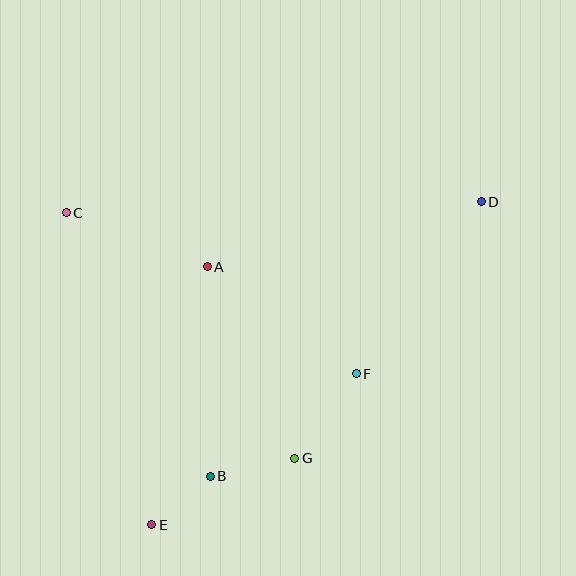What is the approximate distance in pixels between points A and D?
The distance between A and D is approximately 282 pixels.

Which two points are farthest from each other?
Points D and E are farthest from each other.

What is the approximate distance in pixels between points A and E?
The distance between A and E is approximately 264 pixels.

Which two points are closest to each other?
Points B and E are closest to each other.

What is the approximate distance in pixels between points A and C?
The distance between A and C is approximately 151 pixels.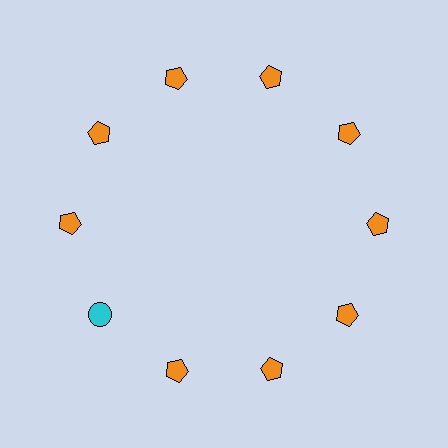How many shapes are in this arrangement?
There are 10 shapes arranged in a ring pattern.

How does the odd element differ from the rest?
It differs in both color (cyan instead of orange) and shape (circle instead of pentagon).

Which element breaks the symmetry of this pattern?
The cyan circle at roughly the 8 o'clock position breaks the symmetry. All other shapes are orange pentagons.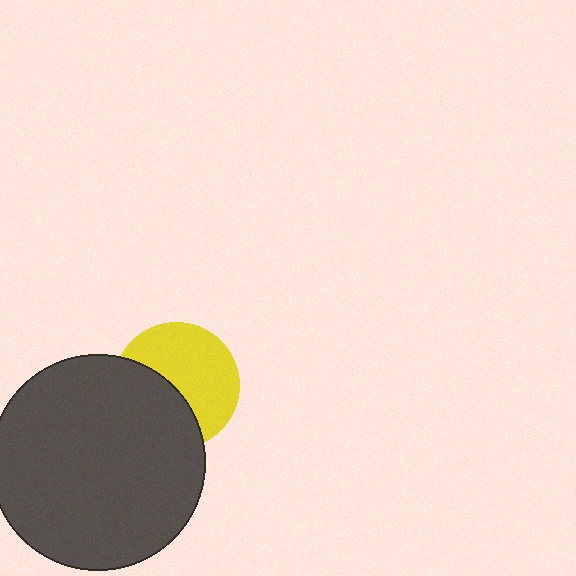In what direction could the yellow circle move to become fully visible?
The yellow circle could move toward the upper-right. That would shift it out from behind the dark gray circle entirely.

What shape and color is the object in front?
The object in front is a dark gray circle.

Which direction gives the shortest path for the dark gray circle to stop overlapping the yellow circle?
Moving toward the lower-left gives the shortest separation.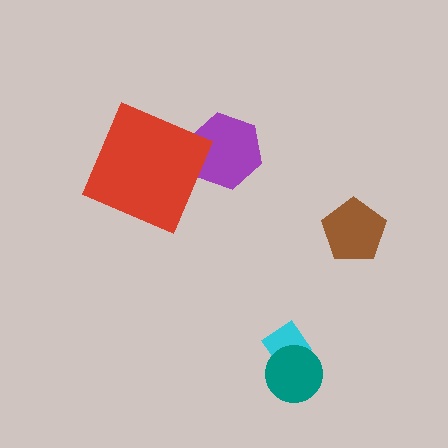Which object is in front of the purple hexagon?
The red square is in front of the purple hexagon.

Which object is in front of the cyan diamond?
The teal circle is in front of the cyan diamond.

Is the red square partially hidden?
No, no other shape covers it.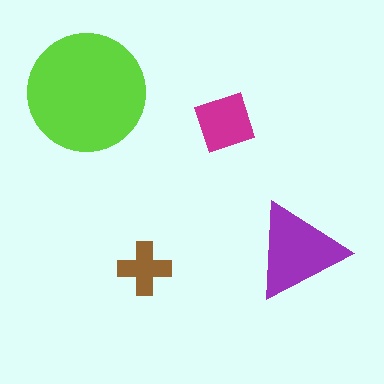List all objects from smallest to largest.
The brown cross, the magenta diamond, the purple triangle, the lime circle.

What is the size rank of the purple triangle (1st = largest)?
2nd.